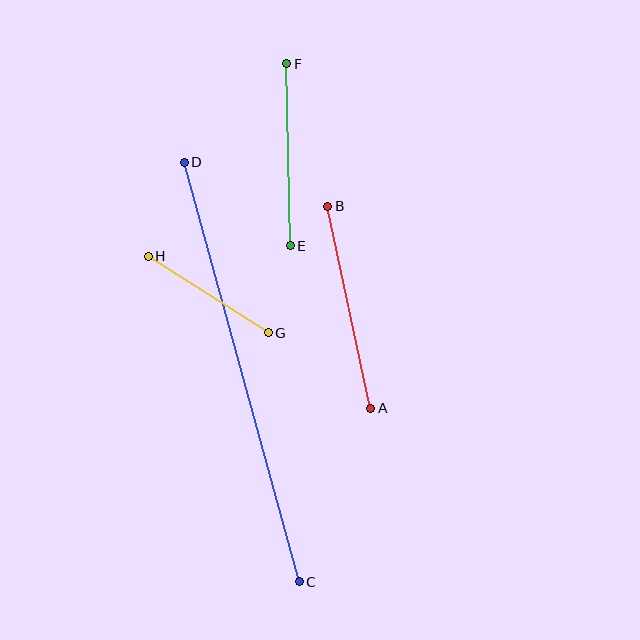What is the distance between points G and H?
The distance is approximately 142 pixels.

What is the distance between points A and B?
The distance is approximately 207 pixels.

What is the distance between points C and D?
The distance is approximately 435 pixels.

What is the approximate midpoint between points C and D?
The midpoint is at approximately (242, 372) pixels.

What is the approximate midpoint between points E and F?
The midpoint is at approximately (289, 155) pixels.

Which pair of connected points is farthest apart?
Points C and D are farthest apart.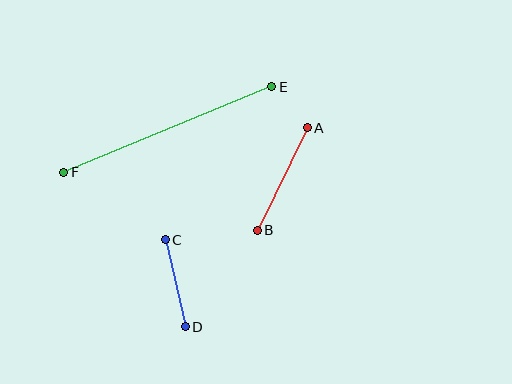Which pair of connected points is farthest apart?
Points E and F are farthest apart.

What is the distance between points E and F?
The distance is approximately 225 pixels.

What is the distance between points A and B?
The distance is approximately 114 pixels.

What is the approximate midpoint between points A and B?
The midpoint is at approximately (282, 179) pixels.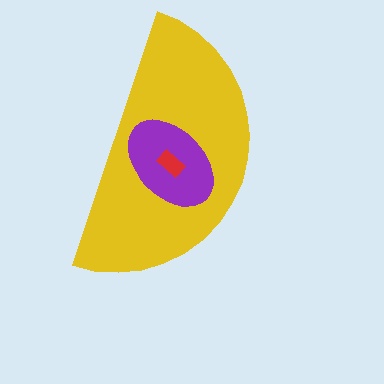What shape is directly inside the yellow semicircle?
The purple ellipse.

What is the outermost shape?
The yellow semicircle.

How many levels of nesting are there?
3.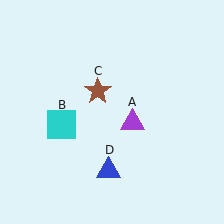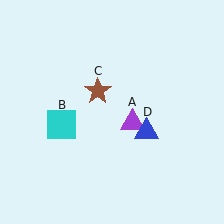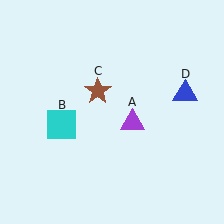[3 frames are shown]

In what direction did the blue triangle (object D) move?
The blue triangle (object D) moved up and to the right.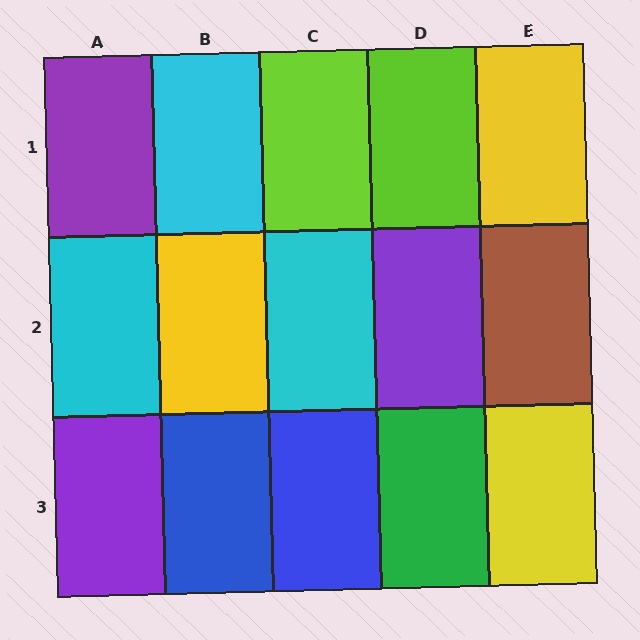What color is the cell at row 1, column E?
Yellow.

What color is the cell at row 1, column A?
Purple.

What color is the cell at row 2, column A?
Cyan.